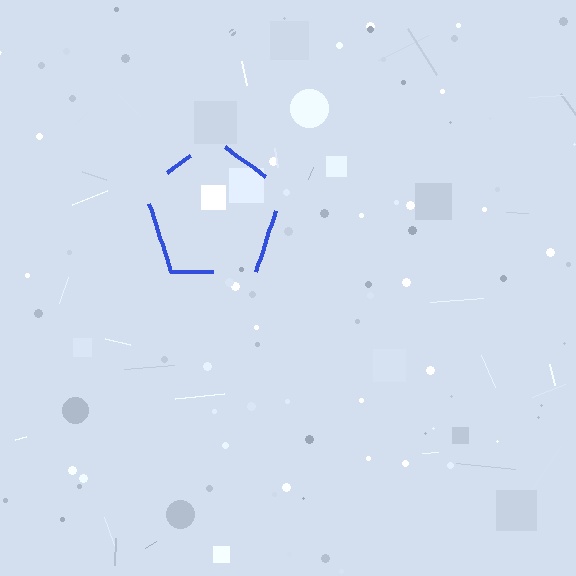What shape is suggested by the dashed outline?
The dashed outline suggests a pentagon.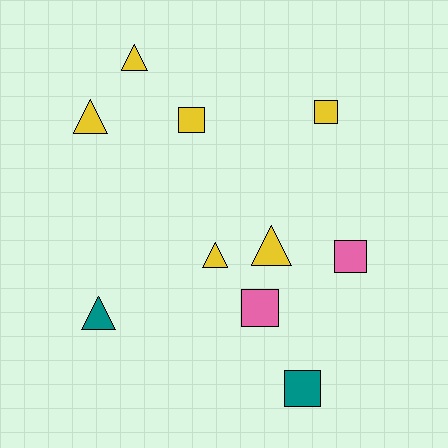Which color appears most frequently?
Yellow, with 6 objects.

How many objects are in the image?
There are 10 objects.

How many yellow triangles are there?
There are 4 yellow triangles.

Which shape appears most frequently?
Triangle, with 5 objects.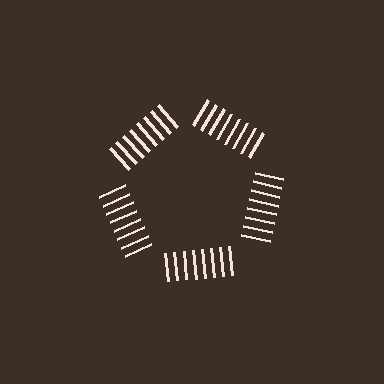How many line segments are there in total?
40 — 8 along each of the 5 edges.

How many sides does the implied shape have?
5 sides — the line-ends trace a pentagon.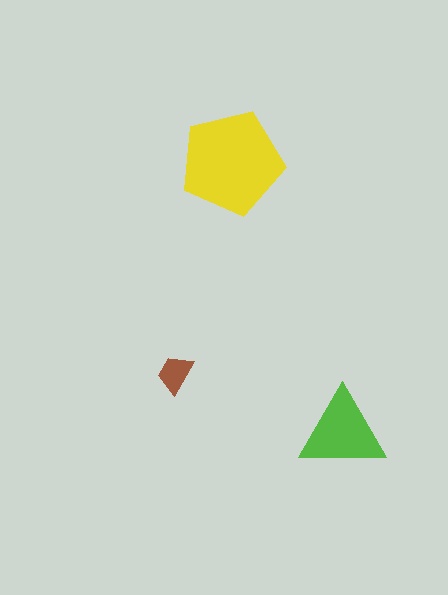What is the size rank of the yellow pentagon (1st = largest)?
1st.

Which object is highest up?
The yellow pentagon is topmost.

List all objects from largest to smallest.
The yellow pentagon, the lime triangle, the brown trapezoid.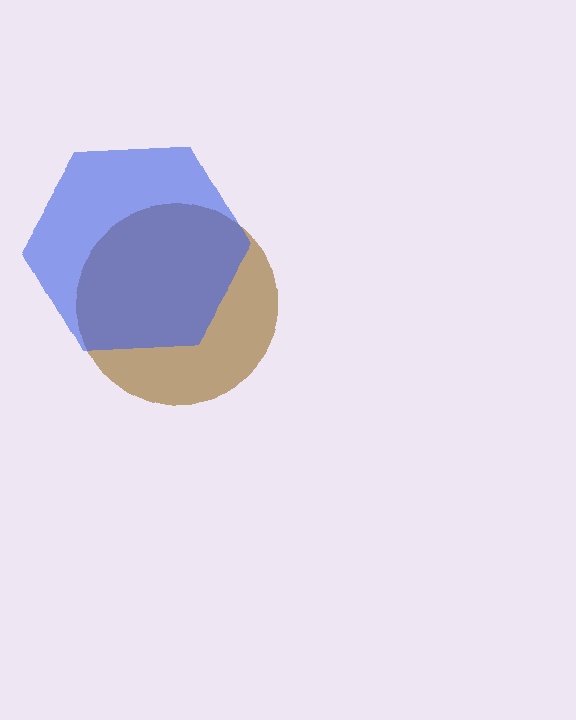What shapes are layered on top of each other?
The layered shapes are: a brown circle, a blue hexagon.